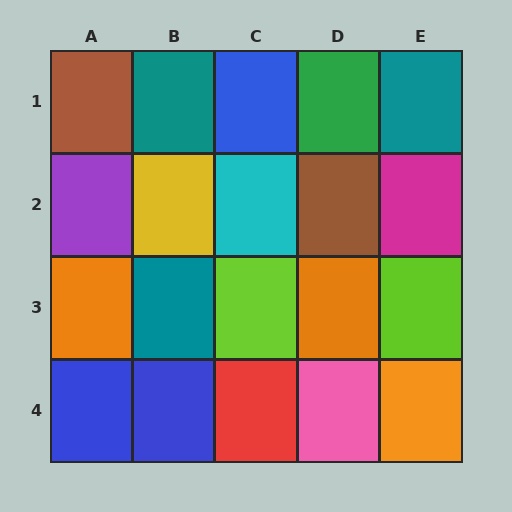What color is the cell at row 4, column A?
Blue.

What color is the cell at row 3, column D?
Orange.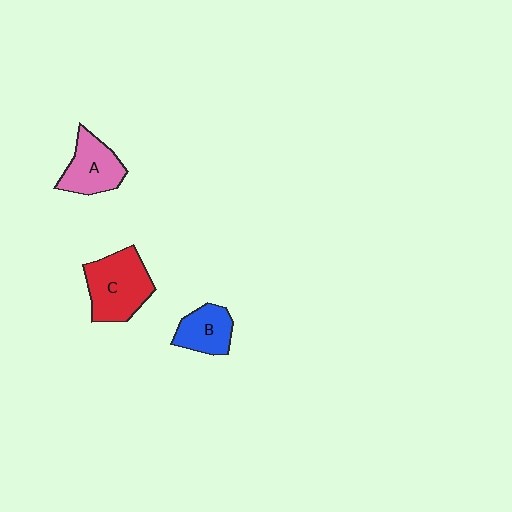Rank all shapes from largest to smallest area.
From largest to smallest: C (red), A (pink), B (blue).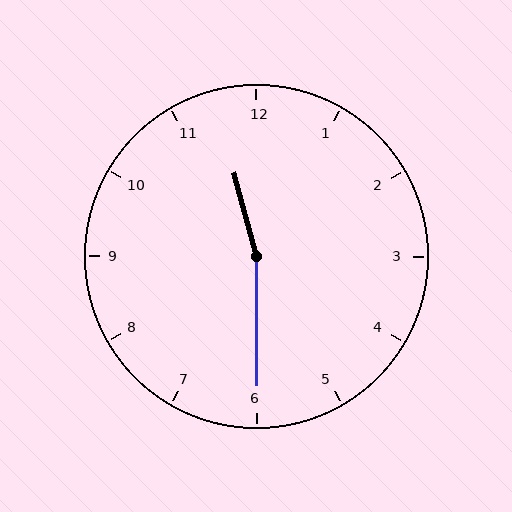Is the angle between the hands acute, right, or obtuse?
It is obtuse.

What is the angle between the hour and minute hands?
Approximately 165 degrees.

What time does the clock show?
11:30.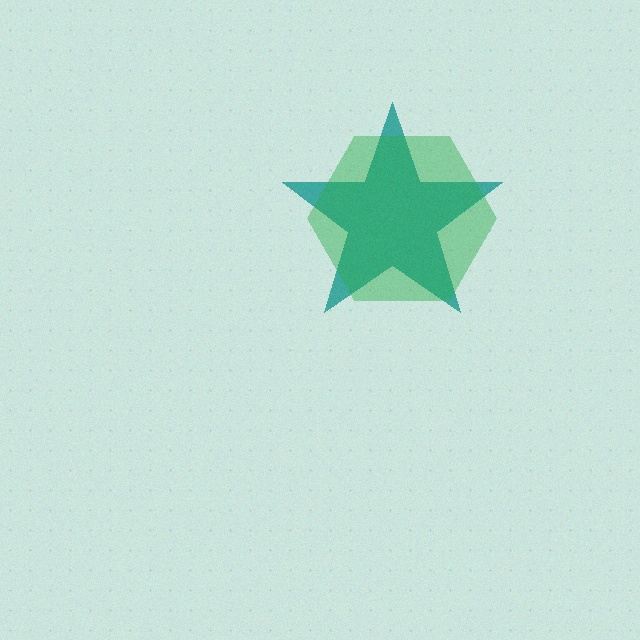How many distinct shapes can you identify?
There are 2 distinct shapes: a teal star, a green hexagon.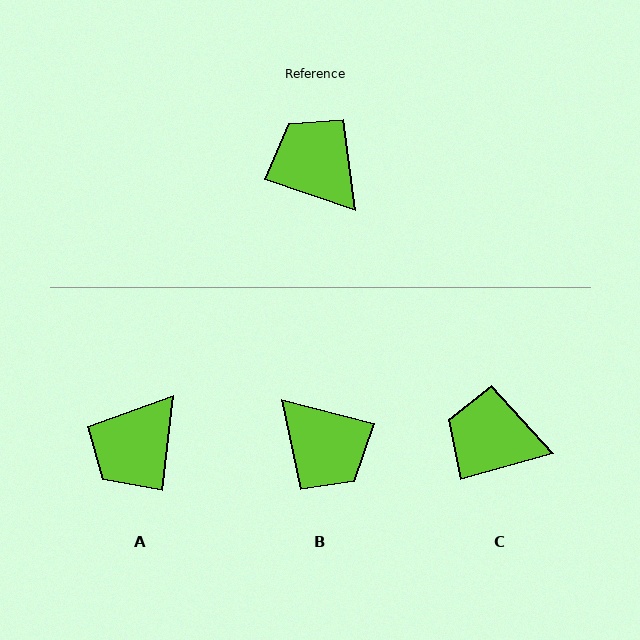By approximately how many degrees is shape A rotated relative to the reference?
Approximately 102 degrees counter-clockwise.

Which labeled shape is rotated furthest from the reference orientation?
B, about 176 degrees away.